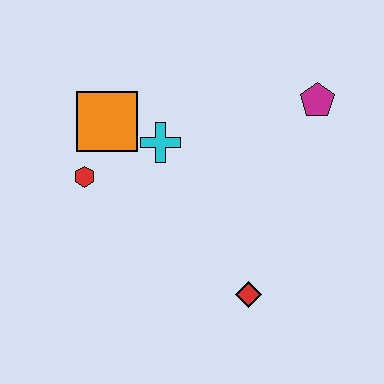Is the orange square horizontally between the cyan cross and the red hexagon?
Yes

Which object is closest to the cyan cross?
The orange square is closest to the cyan cross.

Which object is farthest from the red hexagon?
The magenta pentagon is farthest from the red hexagon.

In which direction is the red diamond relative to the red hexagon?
The red diamond is to the right of the red hexagon.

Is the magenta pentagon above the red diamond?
Yes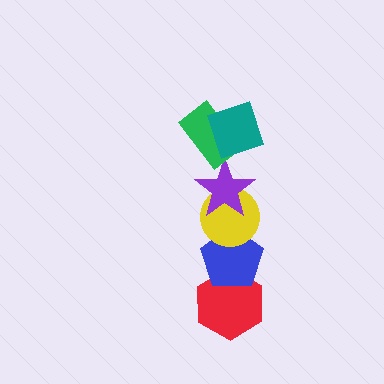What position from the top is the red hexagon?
The red hexagon is 6th from the top.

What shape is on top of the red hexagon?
The blue pentagon is on top of the red hexagon.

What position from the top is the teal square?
The teal square is 1st from the top.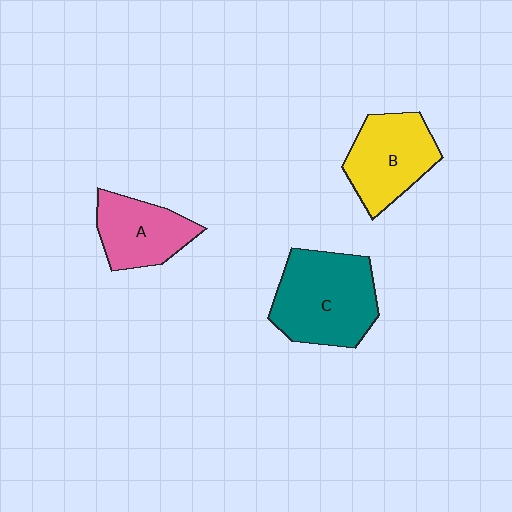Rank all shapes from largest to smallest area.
From largest to smallest: C (teal), B (yellow), A (pink).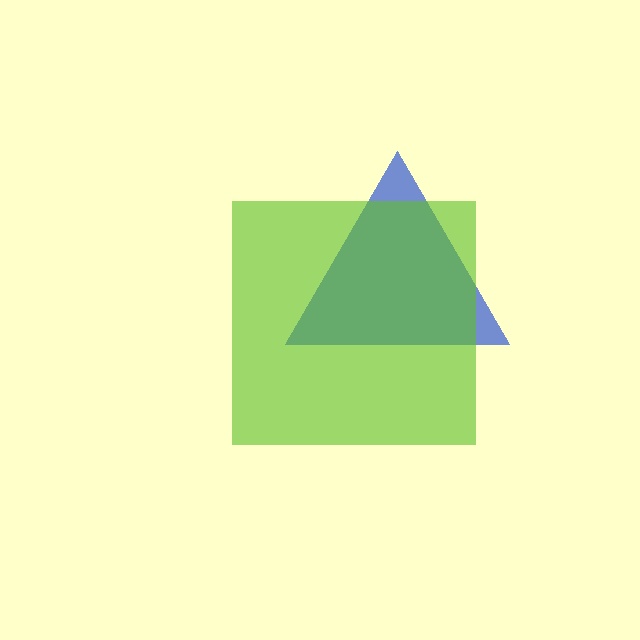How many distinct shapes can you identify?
There are 2 distinct shapes: a blue triangle, a lime square.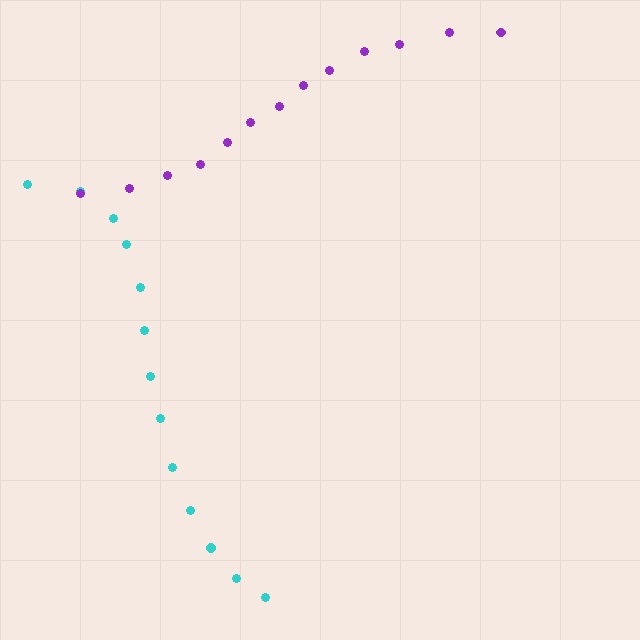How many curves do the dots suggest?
There are 2 distinct paths.